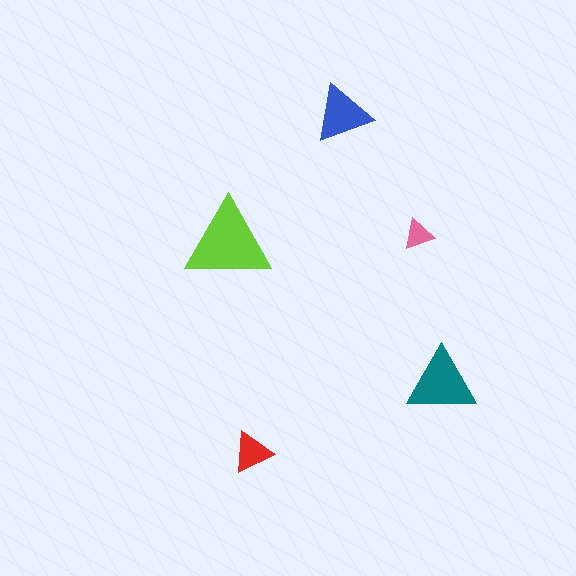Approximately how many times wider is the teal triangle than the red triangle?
About 1.5 times wider.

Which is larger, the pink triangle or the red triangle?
The red one.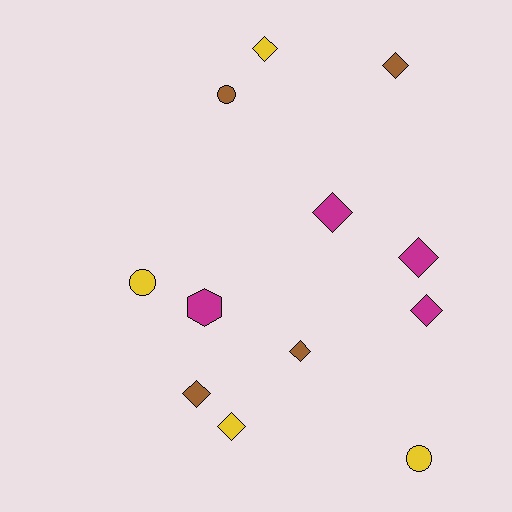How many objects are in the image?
There are 12 objects.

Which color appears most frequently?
Magenta, with 4 objects.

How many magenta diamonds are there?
There are 3 magenta diamonds.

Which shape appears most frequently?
Diamond, with 8 objects.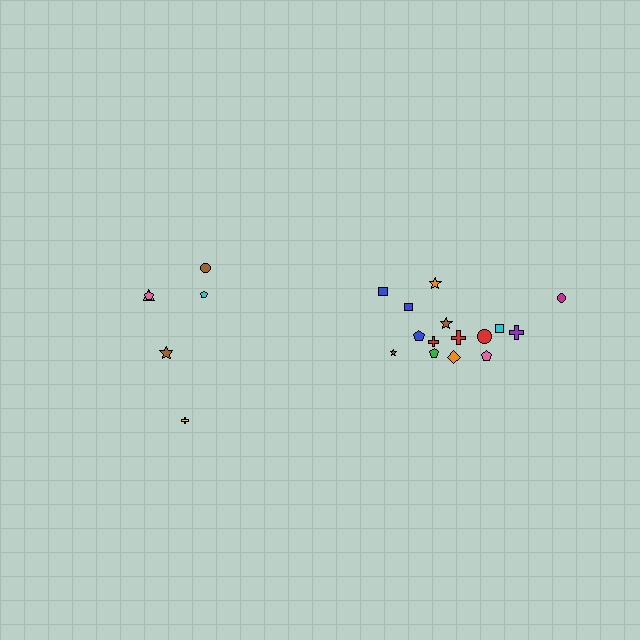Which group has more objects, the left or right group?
The right group.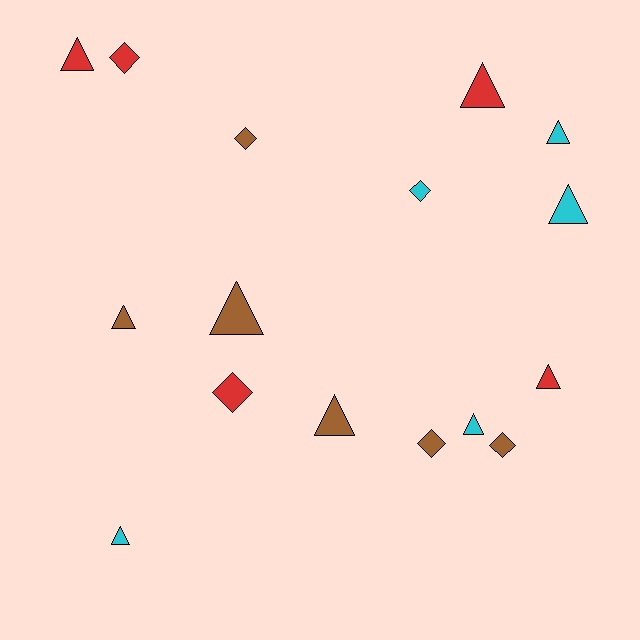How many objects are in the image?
There are 16 objects.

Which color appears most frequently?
Brown, with 6 objects.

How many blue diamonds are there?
There are no blue diamonds.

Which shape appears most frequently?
Triangle, with 10 objects.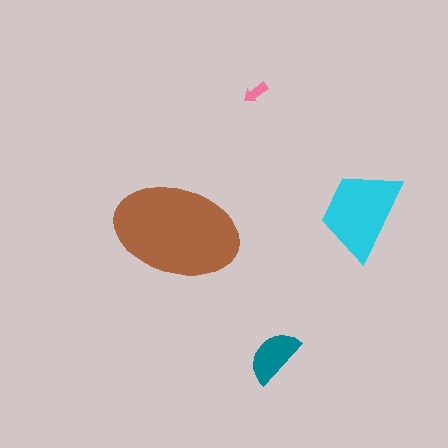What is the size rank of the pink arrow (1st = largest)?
4th.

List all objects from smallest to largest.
The pink arrow, the teal semicircle, the cyan trapezoid, the brown ellipse.